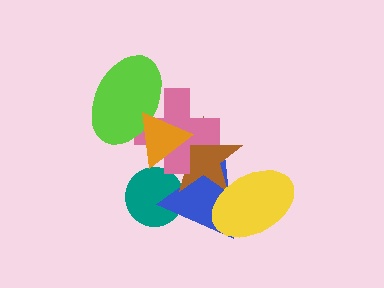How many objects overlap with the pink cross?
4 objects overlap with the pink cross.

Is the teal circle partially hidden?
Yes, it is partially covered by another shape.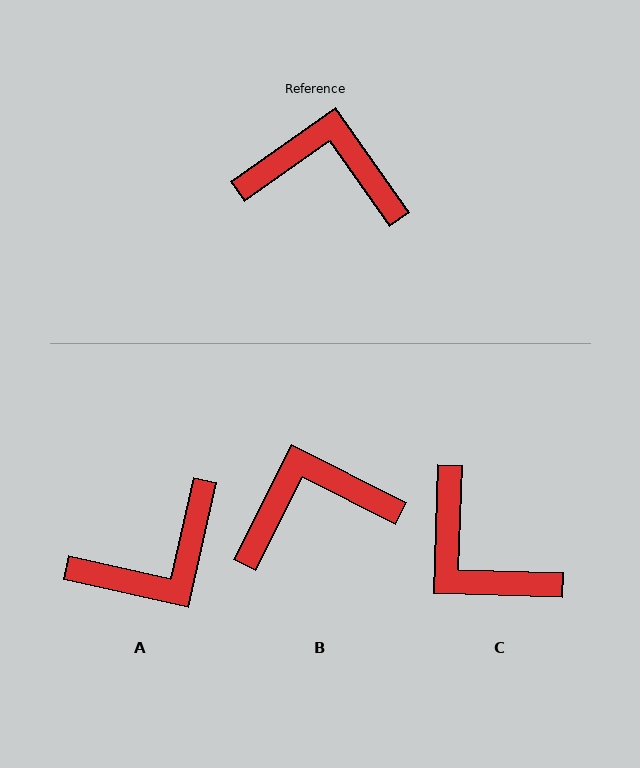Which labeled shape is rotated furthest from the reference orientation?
C, about 143 degrees away.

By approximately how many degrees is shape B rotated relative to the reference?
Approximately 28 degrees counter-clockwise.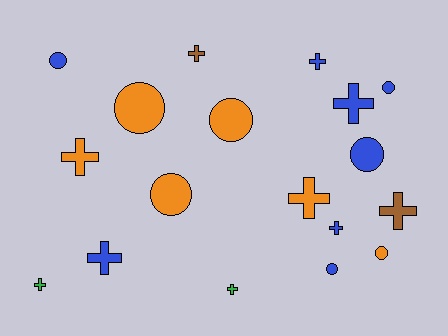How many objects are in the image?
There are 18 objects.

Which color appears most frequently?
Blue, with 8 objects.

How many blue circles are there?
There are 4 blue circles.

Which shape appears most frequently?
Cross, with 10 objects.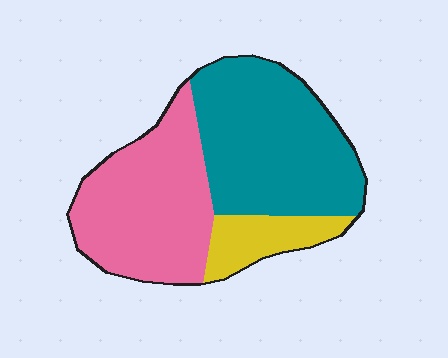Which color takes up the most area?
Teal, at roughly 45%.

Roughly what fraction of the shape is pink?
Pink covers 41% of the shape.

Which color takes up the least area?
Yellow, at roughly 15%.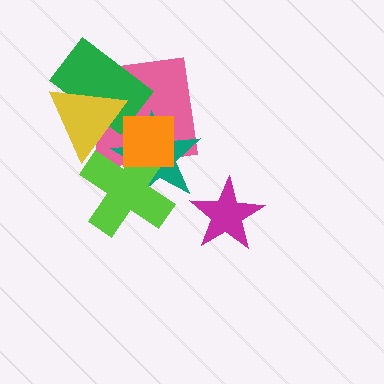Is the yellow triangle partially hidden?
Yes, it is partially covered by another shape.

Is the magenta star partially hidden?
No, no other shape covers it.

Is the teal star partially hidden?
Yes, it is partially covered by another shape.